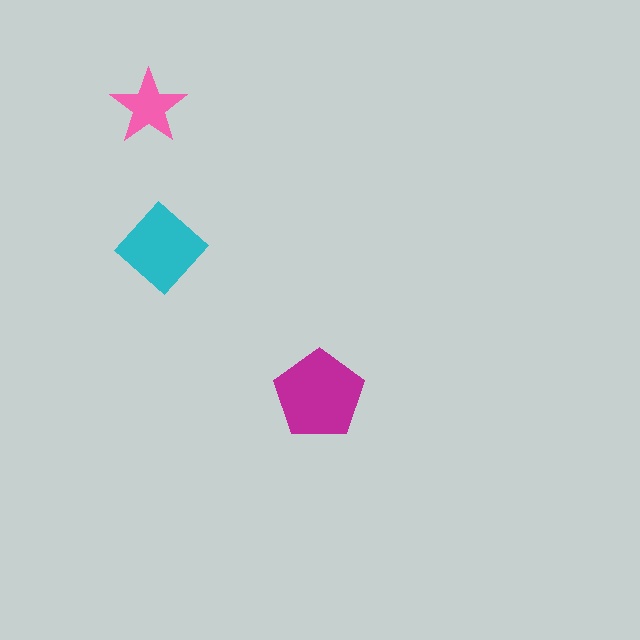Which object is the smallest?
The pink star.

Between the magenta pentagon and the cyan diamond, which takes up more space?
The magenta pentagon.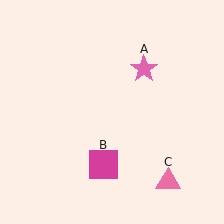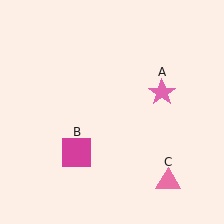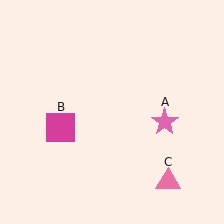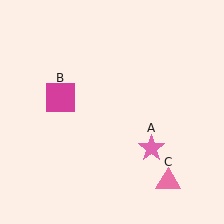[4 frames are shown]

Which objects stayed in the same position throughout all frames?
Pink triangle (object C) remained stationary.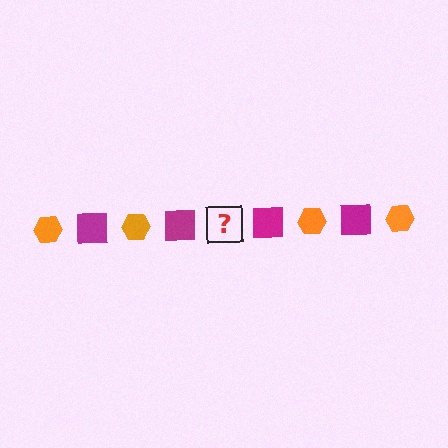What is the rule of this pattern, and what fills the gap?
The rule is that the pattern alternates between orange hexagon and magenta square. The gap should be filled with an orange hexagon.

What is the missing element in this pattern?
The missing element is an orange hexagon.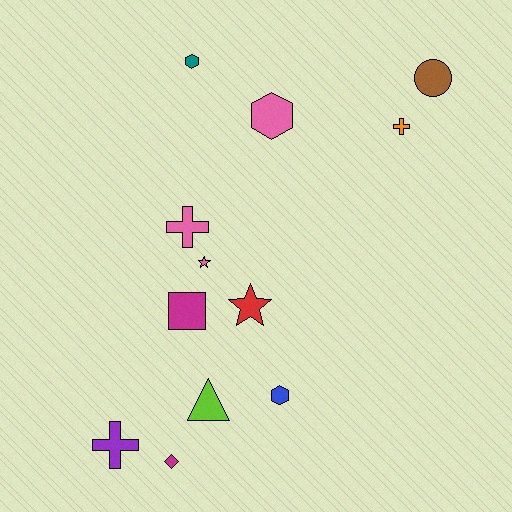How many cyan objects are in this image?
There are no cyan objects.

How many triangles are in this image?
There is 1 triangle.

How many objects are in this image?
There are 12 objects.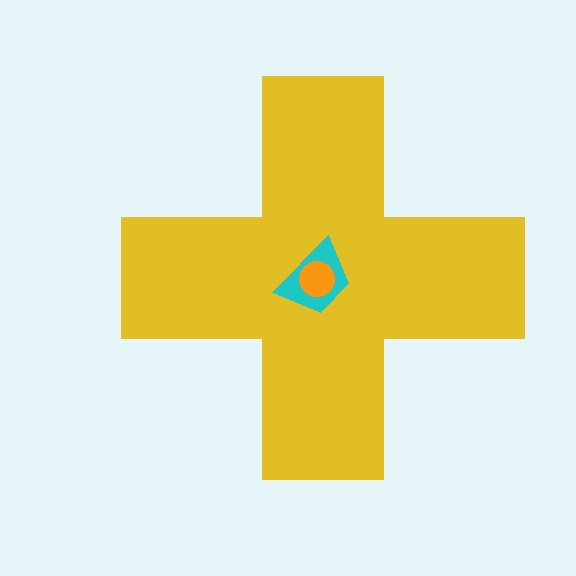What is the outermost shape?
The yellow cross.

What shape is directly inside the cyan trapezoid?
The orange circle.